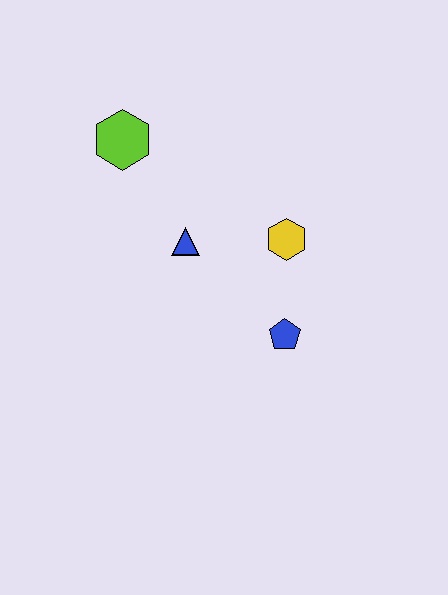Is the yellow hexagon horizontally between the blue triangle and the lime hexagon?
No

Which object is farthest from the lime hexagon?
The blue pentagon is farthest from the lime hexagon.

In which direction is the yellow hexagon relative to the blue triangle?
The yellow hexagon is to the right of the blue triangle.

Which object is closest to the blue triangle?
The yellow hexagon is closest to the blue triangle.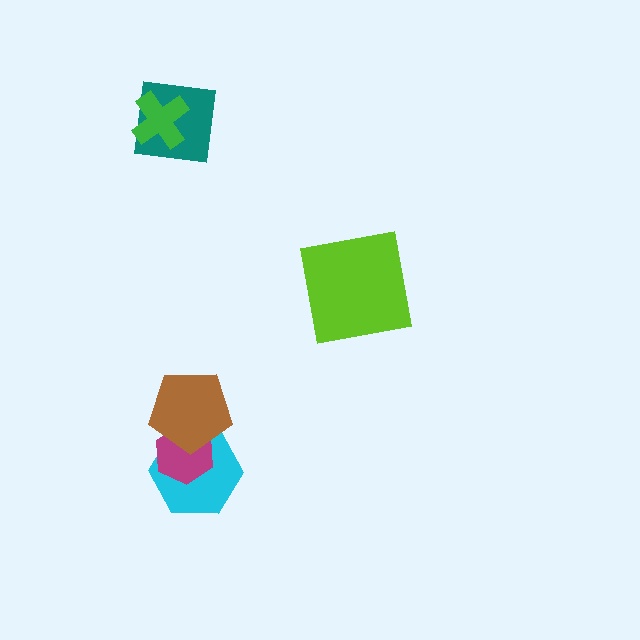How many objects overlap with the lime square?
0 objects overlap with the lime square.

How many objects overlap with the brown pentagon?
2 objects overlap with the brown pentagon.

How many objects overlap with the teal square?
1 object overlaps with the teal square.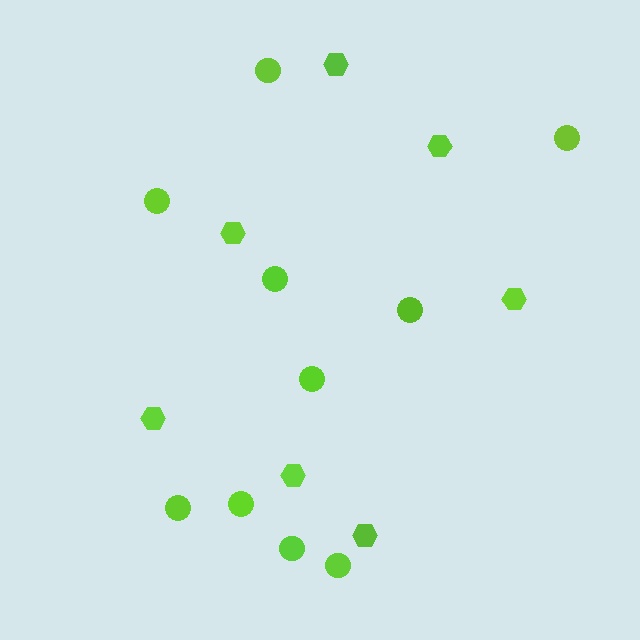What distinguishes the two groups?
There are 2 groups: one group of circles (10) and one group of hexagons (7).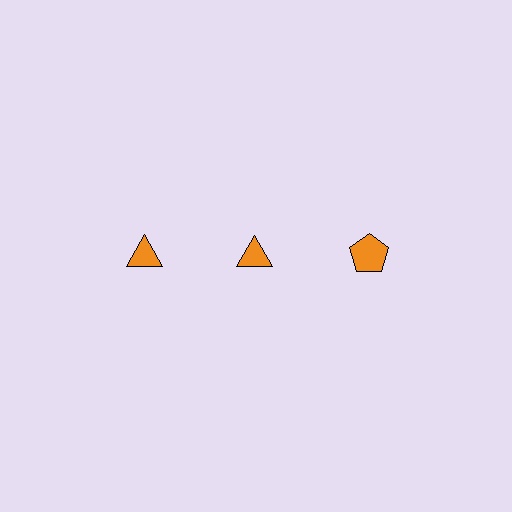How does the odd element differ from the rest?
It has a different shape: pentagon instead of triangle.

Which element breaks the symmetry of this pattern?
The orange pentagon in the top row, center column breaks the symmetry. All other shapes are orange triangles.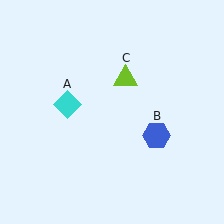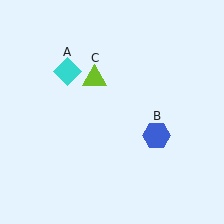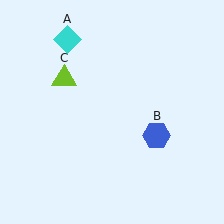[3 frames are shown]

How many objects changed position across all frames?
2 objects changed position: cyan diamond (object A), lime triangle (object C).